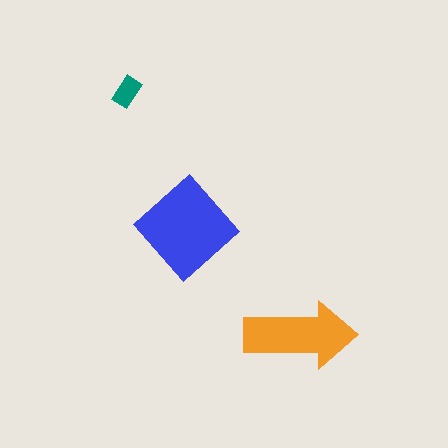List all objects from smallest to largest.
The teal rectangle, the orange arrow, the blue diamond.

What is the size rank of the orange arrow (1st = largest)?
2nd.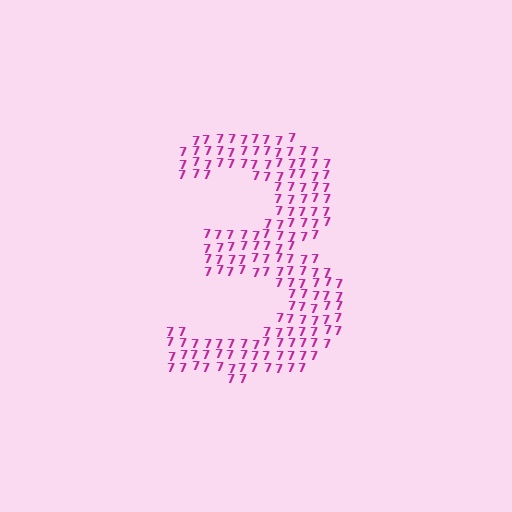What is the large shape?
The large shape is the digit 3.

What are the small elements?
The small elements are digit 7's.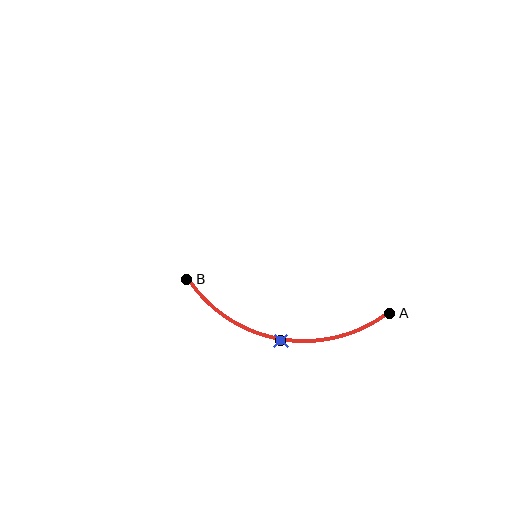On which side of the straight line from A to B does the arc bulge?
The arc bulges below the straight line connecting A and B.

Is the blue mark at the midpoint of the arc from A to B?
Yes. The blue mark lies on the arc at equal arc-length from both A and B — it is the arc midpoint.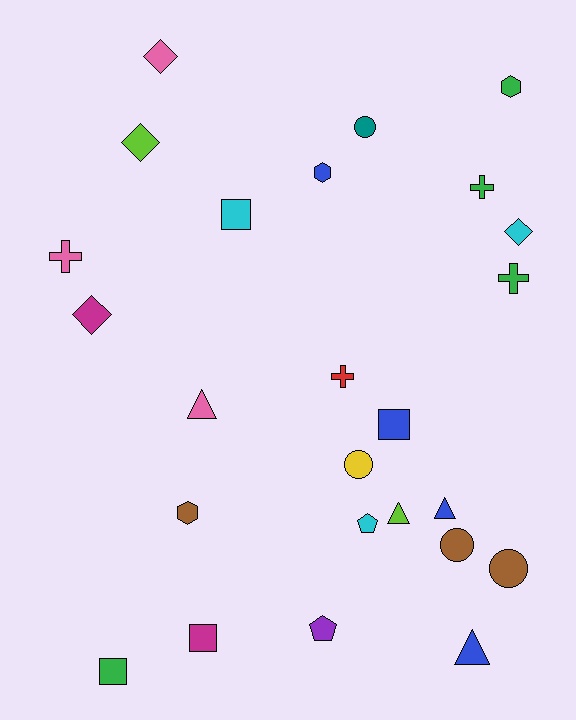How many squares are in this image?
There are 4 squares.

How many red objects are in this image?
There is 1 red object.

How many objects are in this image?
There are 25 objects.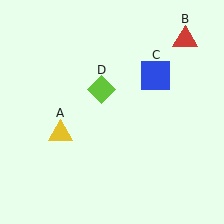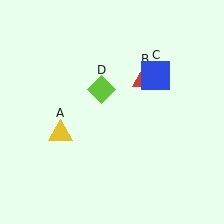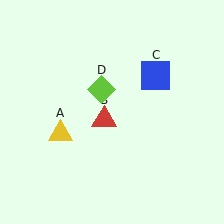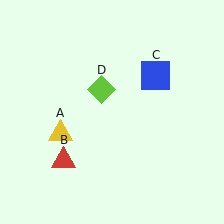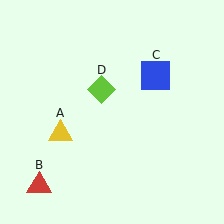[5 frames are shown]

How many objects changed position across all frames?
1 object changed position: red triangle (object B).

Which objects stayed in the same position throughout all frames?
Yellow triangle (object A) and blue square (object C) and lime diamond (object D) remained stationary.